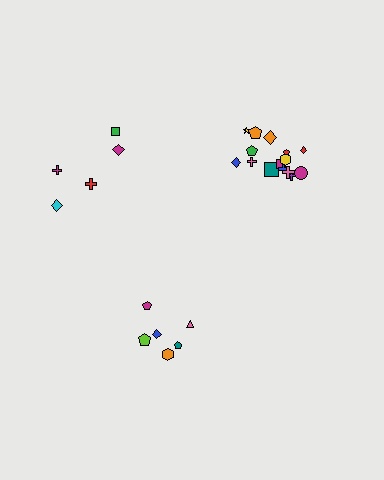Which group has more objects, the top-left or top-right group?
The top-right group.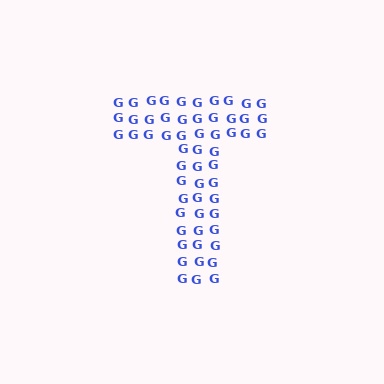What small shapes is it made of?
It is made of small letter G's.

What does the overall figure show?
The overall figure shows the letter T.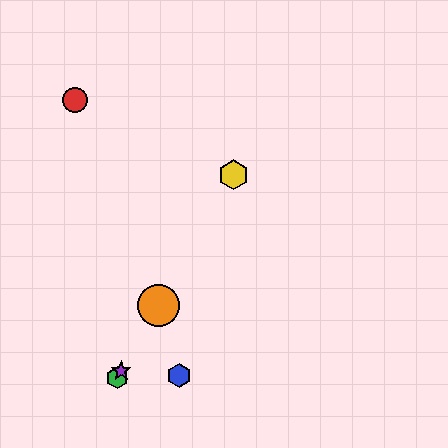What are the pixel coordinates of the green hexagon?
The green hexagon is at (117, 378).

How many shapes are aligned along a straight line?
4 shapes (the green hexagon, the yellow hexagon, the purple star, the orange circle) are aligned along a straight line.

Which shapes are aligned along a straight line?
The green hexagon, the yellow hexagon, the purple star, the orange circle are aligned along a straight line.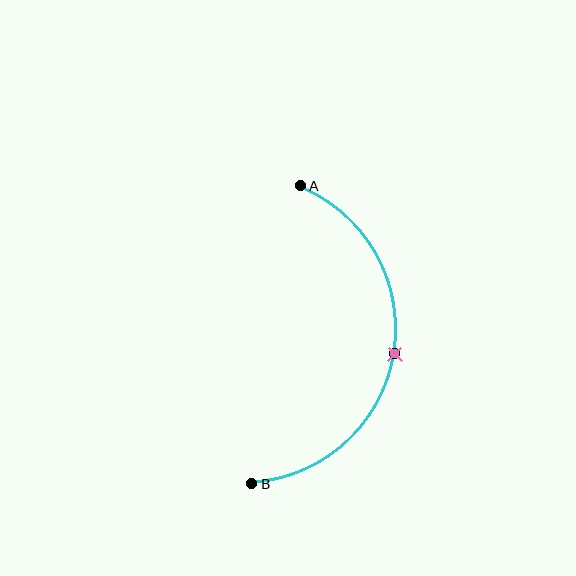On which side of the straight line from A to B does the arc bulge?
The arc bulges to the right of the straight line connecting A and B.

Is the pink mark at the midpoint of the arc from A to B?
Yes. The pink mark lies on the arc at equal arc-length from both A and B — it is the arc midpoint.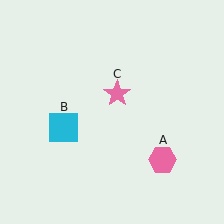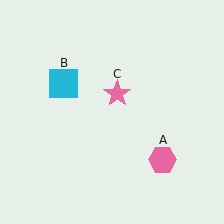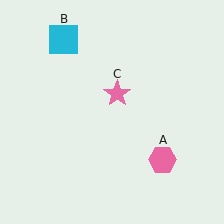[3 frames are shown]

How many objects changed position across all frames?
1 object changed position: cyan square (object B).